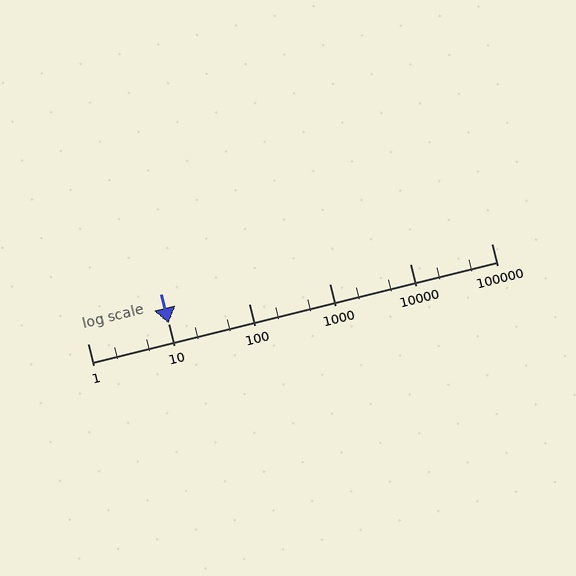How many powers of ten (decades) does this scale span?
The scale spans 5 decades, from 1 to 100000.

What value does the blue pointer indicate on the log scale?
The pointer indicates approximately 10.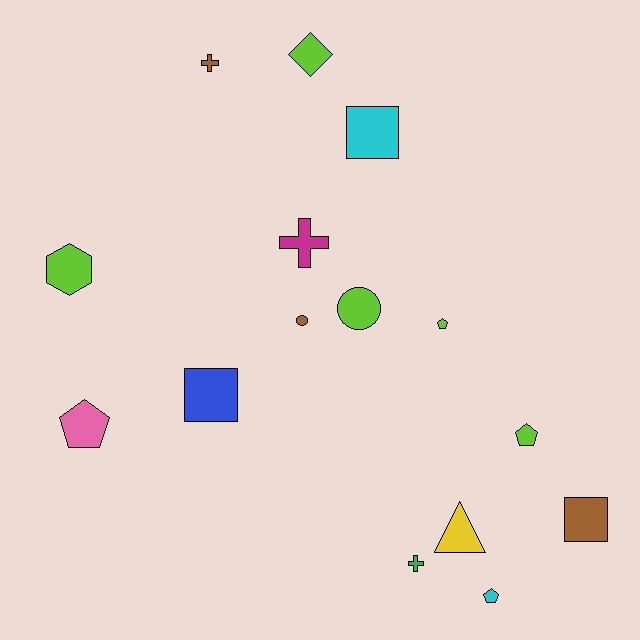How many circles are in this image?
There are 2 circles.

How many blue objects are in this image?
There is 1 blue object.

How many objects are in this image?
There are 15 objects.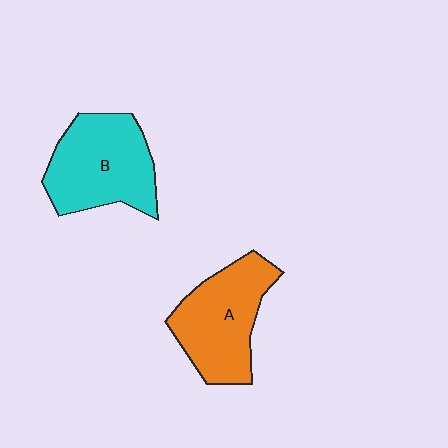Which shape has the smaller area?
Shape A (orange).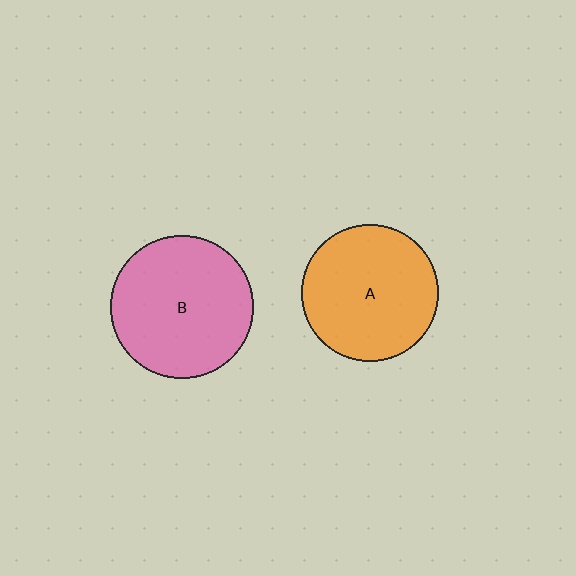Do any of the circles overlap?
No, none of the circles overlap.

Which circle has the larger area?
Circle B (pink).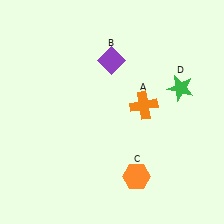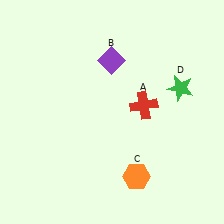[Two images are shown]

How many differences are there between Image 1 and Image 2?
There is 1 difference between the two images.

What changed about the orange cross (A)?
In Image 1, A is orange. In Image 2, it changed to red.